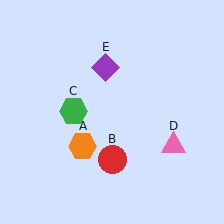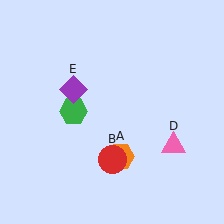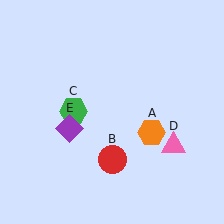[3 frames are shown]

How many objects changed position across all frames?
2 objects changed position: orange hexagon (object A), purple diamond (object E).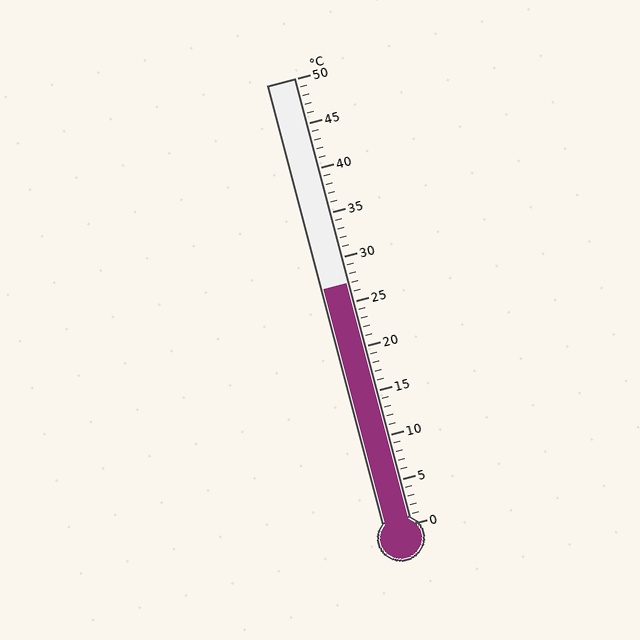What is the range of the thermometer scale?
The thermometer scale ranges from 0°C to 50°C.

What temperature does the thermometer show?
The thermometer shows approximately 27°C.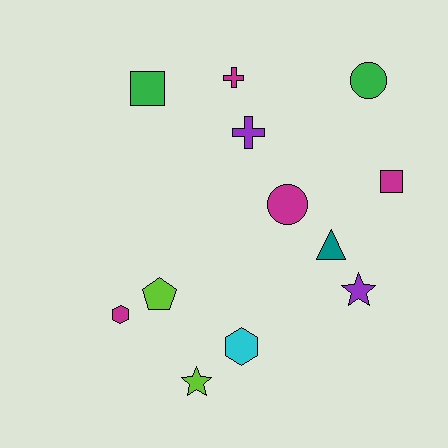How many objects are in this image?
There are 12 objects.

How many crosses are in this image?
There are 2 crosses.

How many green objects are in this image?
There are 2 green objects.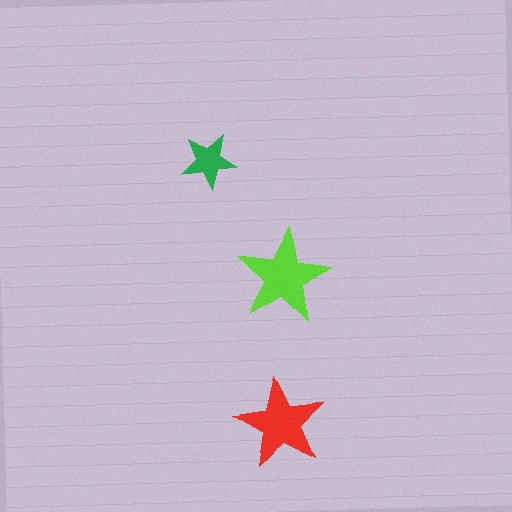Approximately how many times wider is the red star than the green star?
About 1.5 times wider.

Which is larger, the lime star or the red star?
The lime one.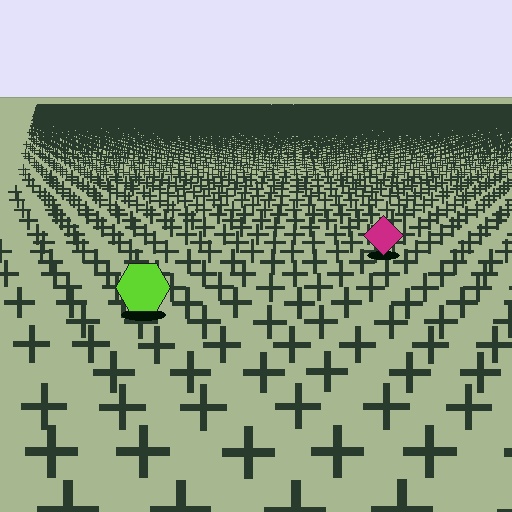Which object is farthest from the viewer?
The magenta diamond is farthest from the viewer. It appears smaller and the ground texture around it is denser.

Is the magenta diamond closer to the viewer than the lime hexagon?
No. The lime hexagon is closer — you can tell from the texture gradient: the ground texture is coarser near it.